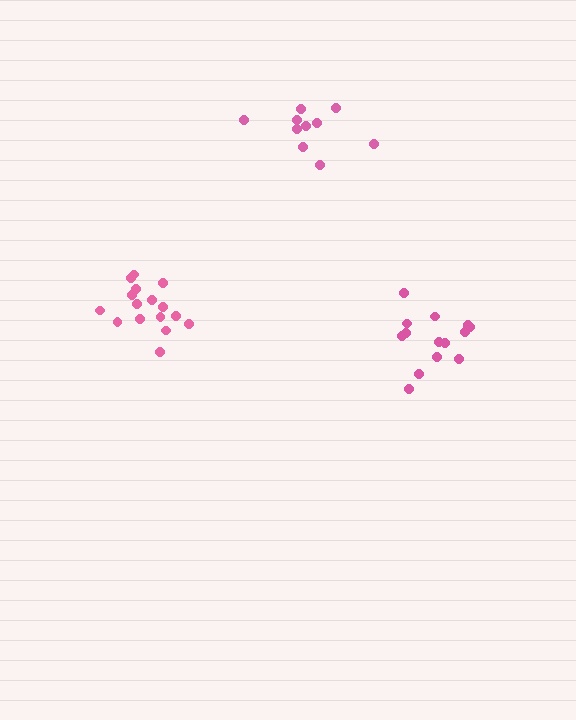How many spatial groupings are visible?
There are 3 spatial groupings.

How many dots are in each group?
Group 1: 16 dots, Group 2: 14 dots, Group 3: 10 dots (40 total).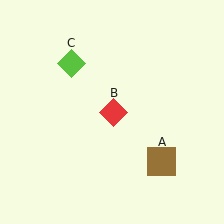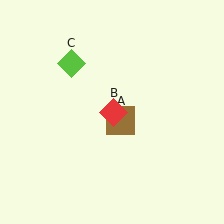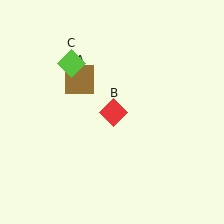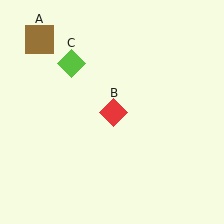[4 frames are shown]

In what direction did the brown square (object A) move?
The brown square (object A) moved up and to the left.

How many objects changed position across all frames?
1 object changed position: brown square (object A).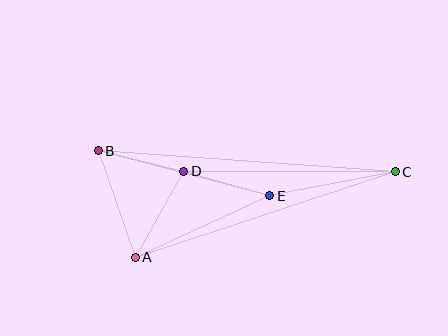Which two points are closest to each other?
Points B and D are closest to each other.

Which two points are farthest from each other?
Points B and C are farthest from each other.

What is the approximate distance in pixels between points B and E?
The distance between B and E is approximately 178 pixels.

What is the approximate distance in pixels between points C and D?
The distance between C and D is approximately 211 pixels.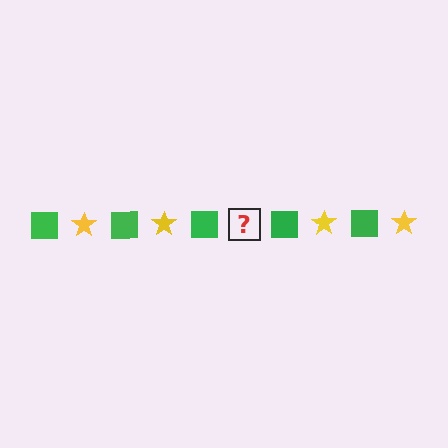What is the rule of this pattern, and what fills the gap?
The rule is that the pattern alternates between green square and yellow star. The gap should be filled with a yellow star.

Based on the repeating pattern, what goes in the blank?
The blank should be a yellow star.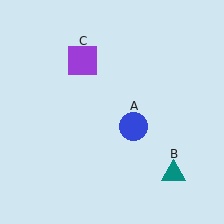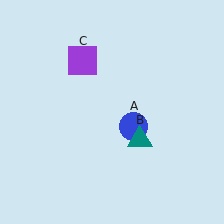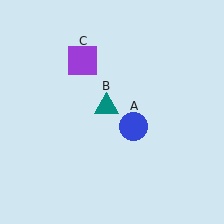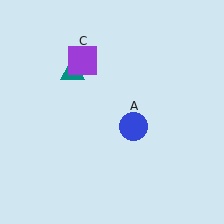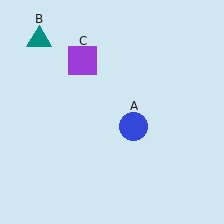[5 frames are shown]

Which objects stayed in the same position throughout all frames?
Blue circle (object A) and purple square (object C) remained stationary.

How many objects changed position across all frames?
1 object changed position: teal triangle (object B).